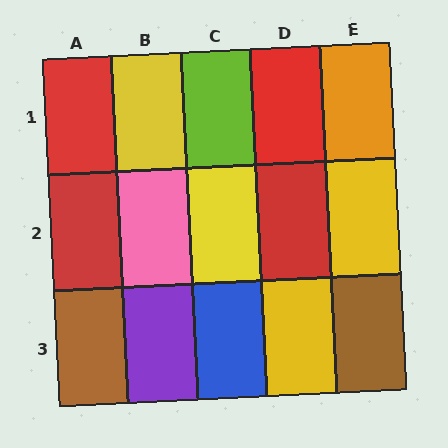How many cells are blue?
1 cell is blue.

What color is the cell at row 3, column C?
Blue.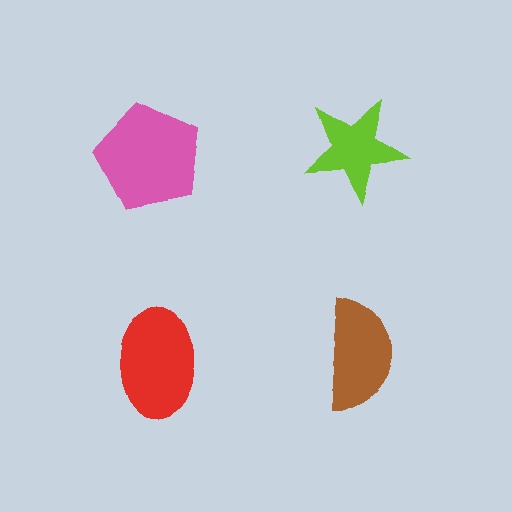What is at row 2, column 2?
A brown semicircle.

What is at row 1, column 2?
A lime star.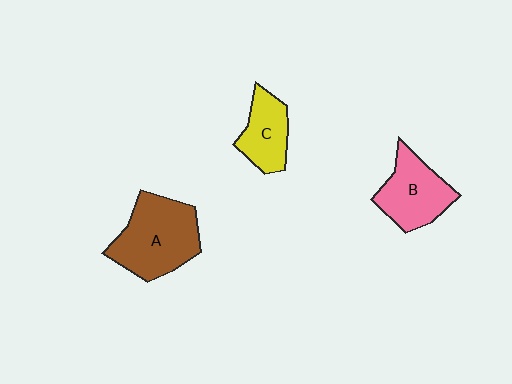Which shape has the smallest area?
Shape C (yellow).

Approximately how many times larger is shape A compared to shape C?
Approximately 1.8 times.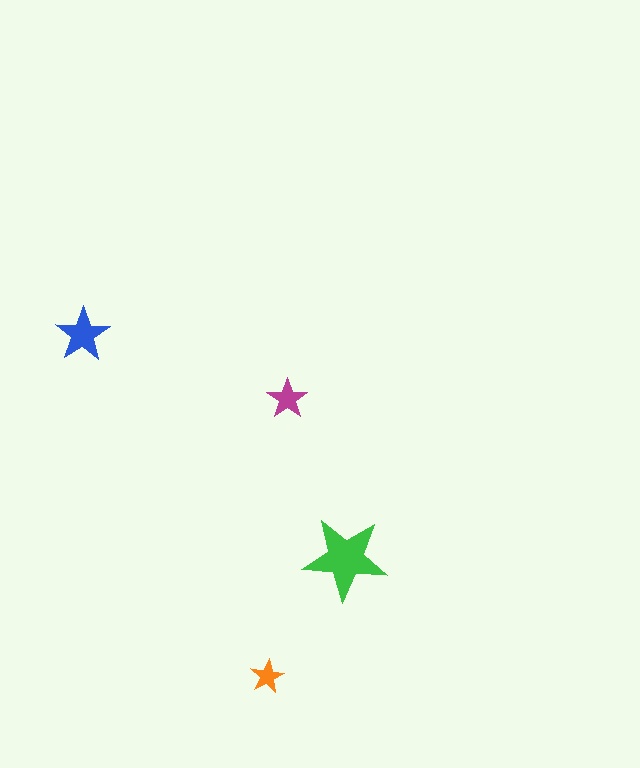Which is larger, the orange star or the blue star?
The blue one.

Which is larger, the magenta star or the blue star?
The blue one.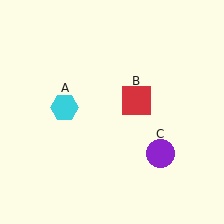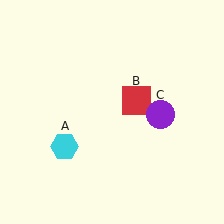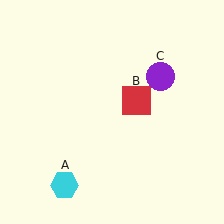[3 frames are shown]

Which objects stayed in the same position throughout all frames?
Red square (object B) remained stationary.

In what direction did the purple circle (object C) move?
The purple circle (object C) moved up.